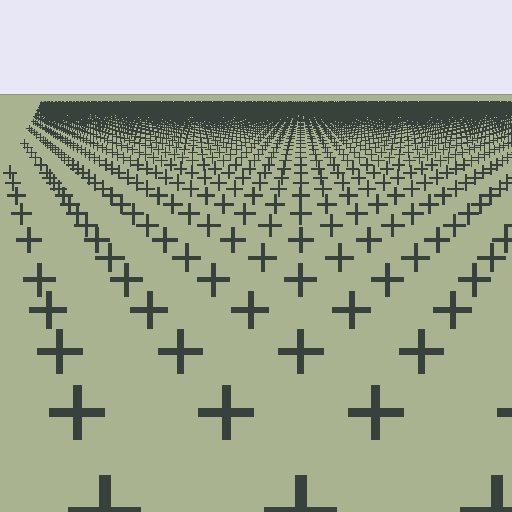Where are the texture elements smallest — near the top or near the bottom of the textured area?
Near the top.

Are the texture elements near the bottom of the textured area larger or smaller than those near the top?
Larger. Near the bottom, elements are closer to the viewer and appear at a bigger on-screen size.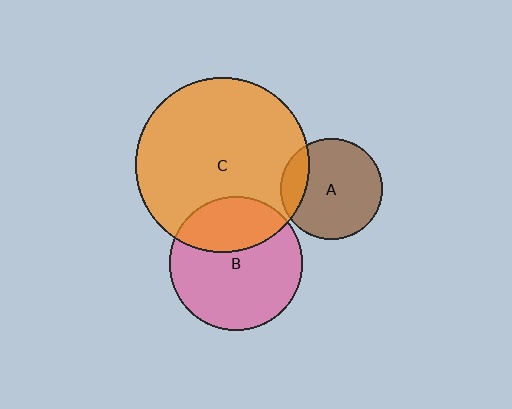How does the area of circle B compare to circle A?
Approximately 1.7 times.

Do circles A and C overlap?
Yes.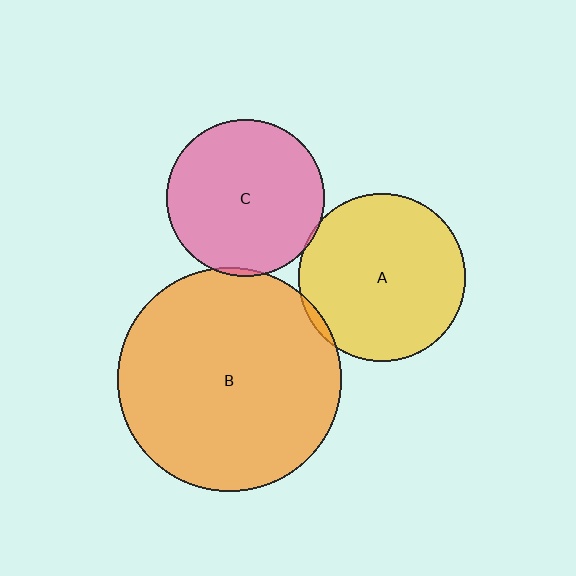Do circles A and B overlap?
Yes.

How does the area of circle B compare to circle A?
Approximately 1.8 times.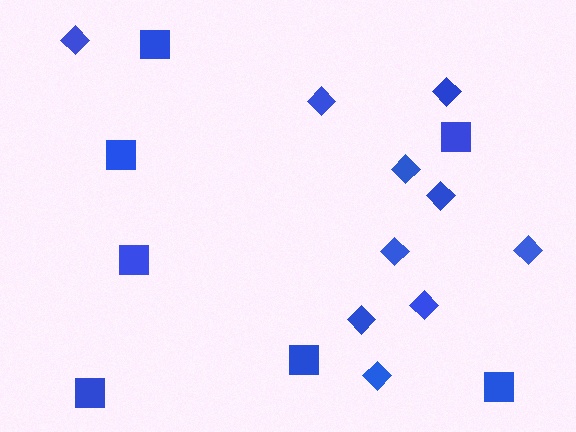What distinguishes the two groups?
There are 2 groups: one group of squares (7) and one group of diamonds (10).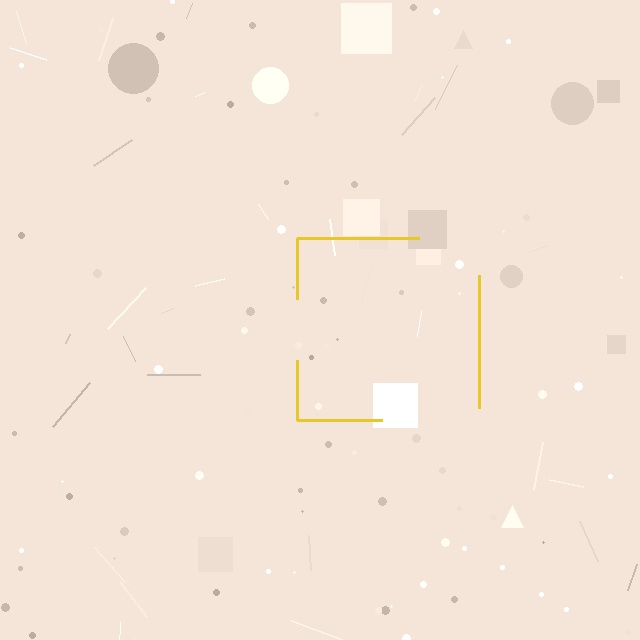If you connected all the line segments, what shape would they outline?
They would outline a square.